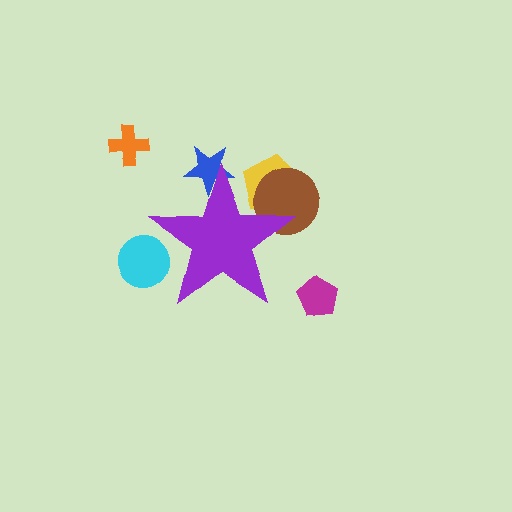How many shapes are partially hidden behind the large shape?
4 shapes are partially hidden.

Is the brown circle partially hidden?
Yes, the brown circle is partially hidden behind the purple star.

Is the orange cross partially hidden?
No, the orange cross is fully visible.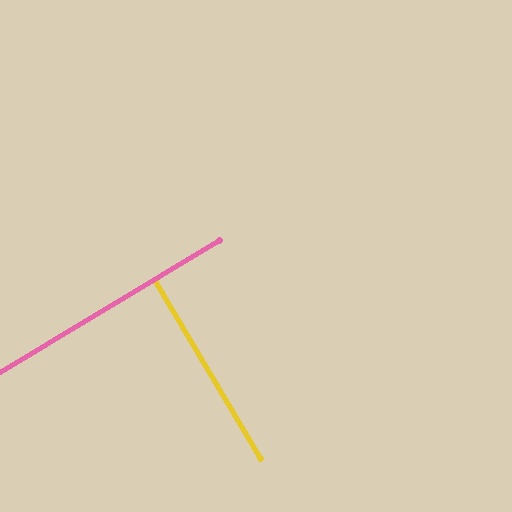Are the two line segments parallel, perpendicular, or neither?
Perpendicular — they meet at approximately 90°.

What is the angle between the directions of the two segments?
Approximately 90 degrees.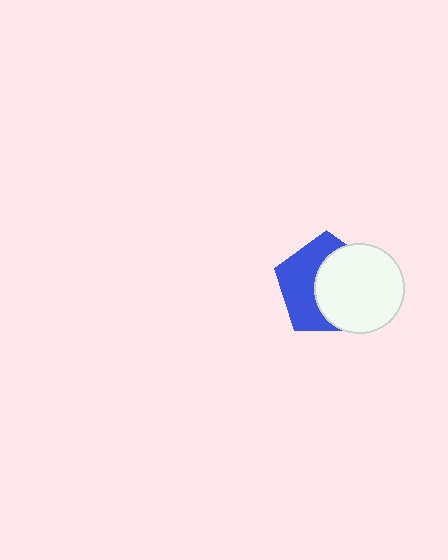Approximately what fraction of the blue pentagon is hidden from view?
Roughly 53% of the blue pentagon is hidden behind the white circle.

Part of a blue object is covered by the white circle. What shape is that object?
It is a pentagon.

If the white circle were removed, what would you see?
You would see the complete blue pentagon.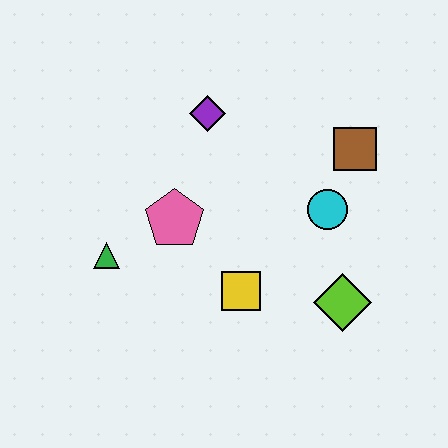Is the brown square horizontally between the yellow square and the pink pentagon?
No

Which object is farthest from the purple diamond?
The lime diamond is farthest from the purple diamond.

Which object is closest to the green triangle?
The pink pentagon is closest to the green triangle.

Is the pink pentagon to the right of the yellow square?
No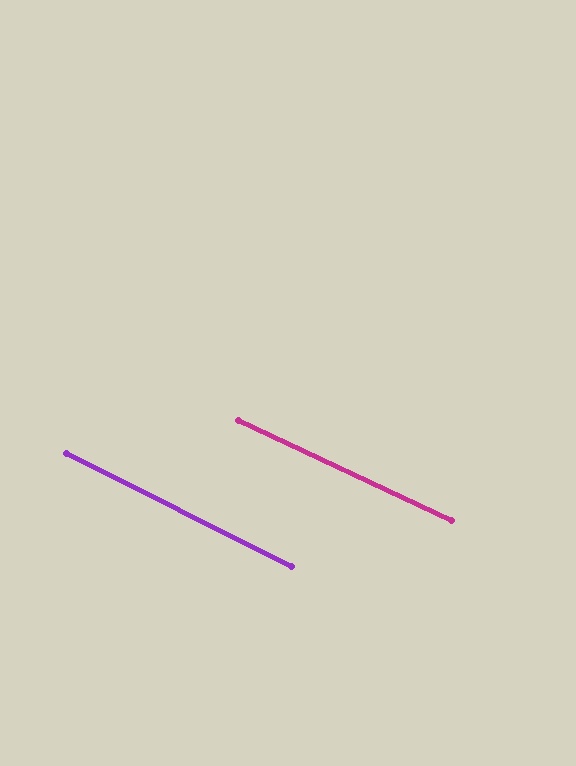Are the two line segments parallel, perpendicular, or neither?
Parallel — their directions differ by only 1.5°.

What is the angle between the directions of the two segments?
Approximately 2 degrees.